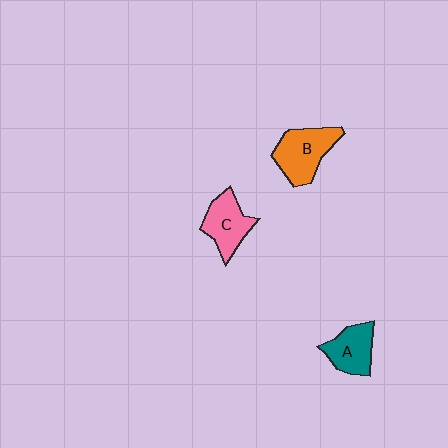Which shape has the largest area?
Shape B (orange).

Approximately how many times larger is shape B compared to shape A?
Approximately 1.3 times.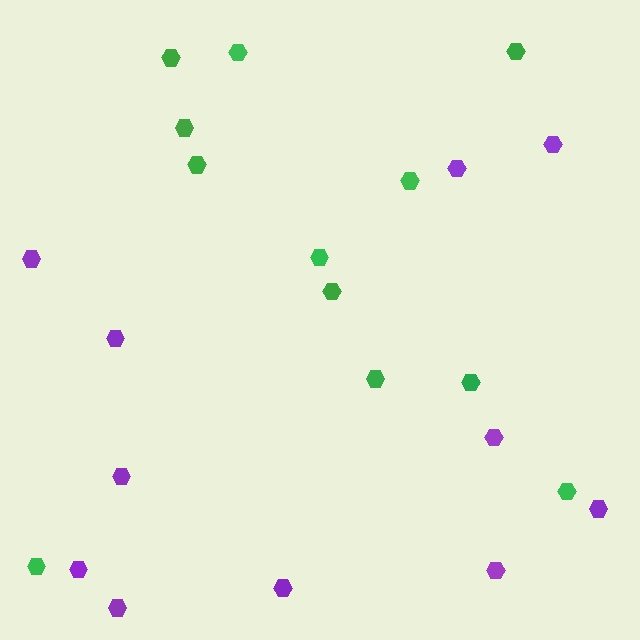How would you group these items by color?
There are 2 groups: one group of purple hexagons (11) and one group of green hexagons (12).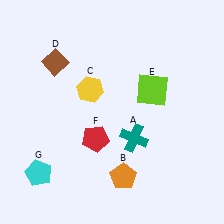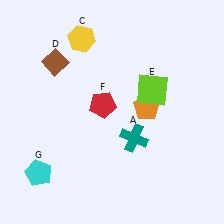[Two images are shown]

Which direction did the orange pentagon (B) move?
The orange pentagon (B) moved up.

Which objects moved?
The objects that moved are: the orange pentagon (B), the yellow hexagon (C), the red pentagon (F).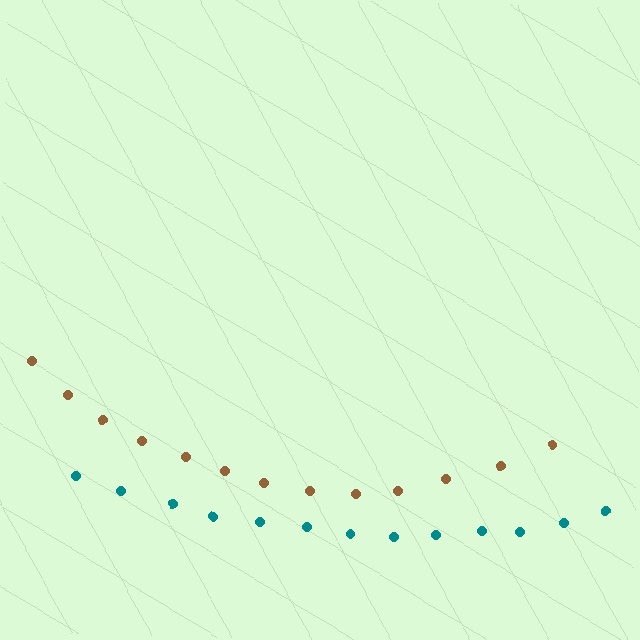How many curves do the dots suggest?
There are 2 distinct paths.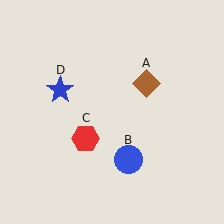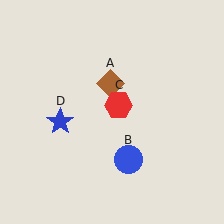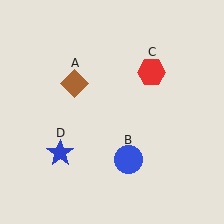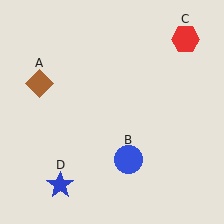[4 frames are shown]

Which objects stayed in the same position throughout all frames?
Blue circle (object B) remained stationary.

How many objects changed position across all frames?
3 objects changed position: brown diamond (object A), red hexagon (object C), blue star (object D).